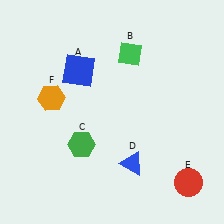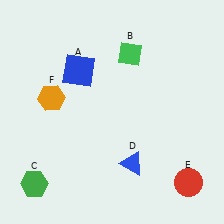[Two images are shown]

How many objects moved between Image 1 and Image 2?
1 object moved between the two images.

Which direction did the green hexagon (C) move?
The green hexagon (C) moved left.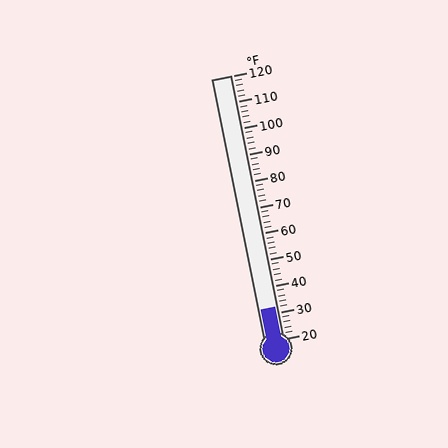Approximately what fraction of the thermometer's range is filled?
The thermometer is filled to approximately 10% of its range.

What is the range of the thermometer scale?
The thermometer scale ranges from 20°F to 120°F.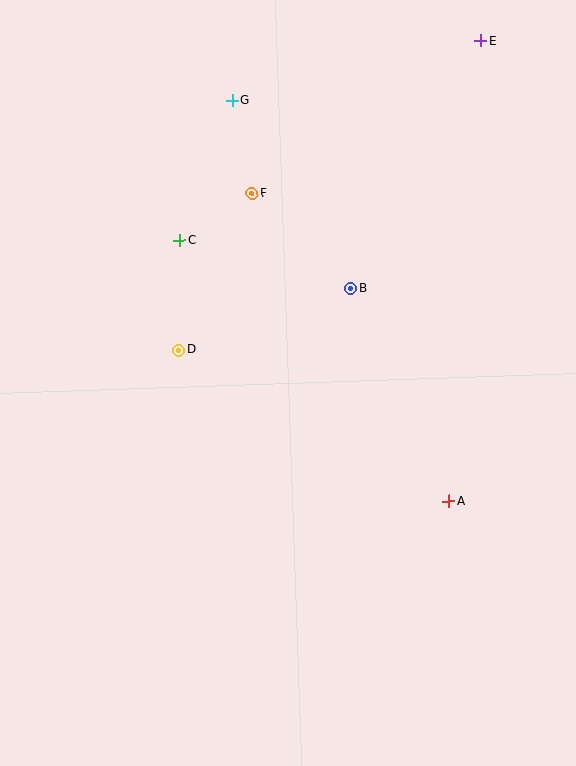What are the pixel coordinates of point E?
Point E is at (481, 41).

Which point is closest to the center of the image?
Point B at (350, 288) is closest to the center.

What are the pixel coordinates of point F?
Point F is at (252, 193).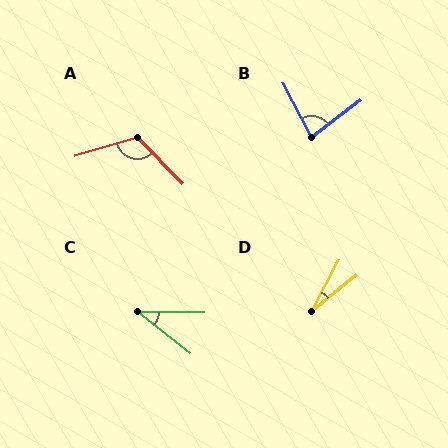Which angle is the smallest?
D, at approximately 22 degrees.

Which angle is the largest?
A, at approximately 117 degrees.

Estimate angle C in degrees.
Approximately 38 degrees.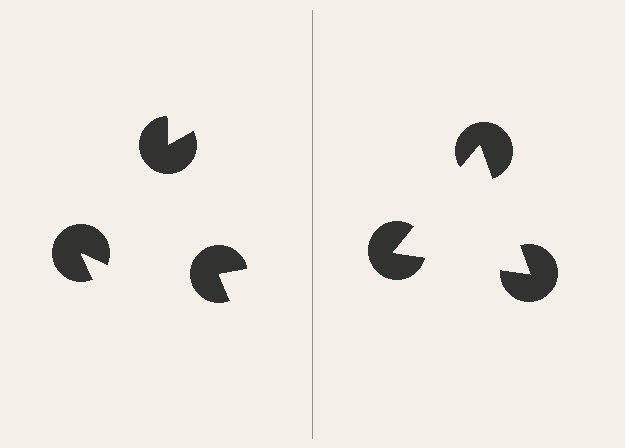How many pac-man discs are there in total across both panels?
6 — 3 on each side.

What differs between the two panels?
The pac-man discs are positioned identically on both sides; only the wedge orientations differ. On the right they align to a triangle; on the left they are misaligned.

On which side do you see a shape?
An illusory triangle appears on the right side. On the left side the wedge cuts are rotated, so no coherent shape forms.